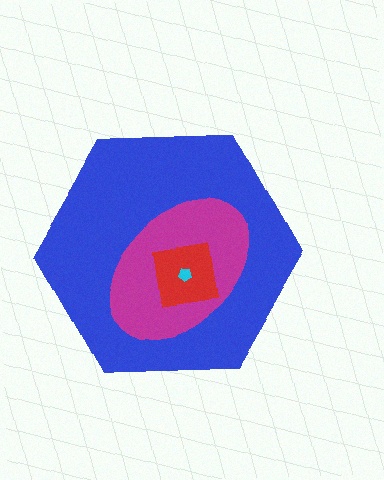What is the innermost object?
The cyan pentagon.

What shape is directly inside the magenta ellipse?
The red square.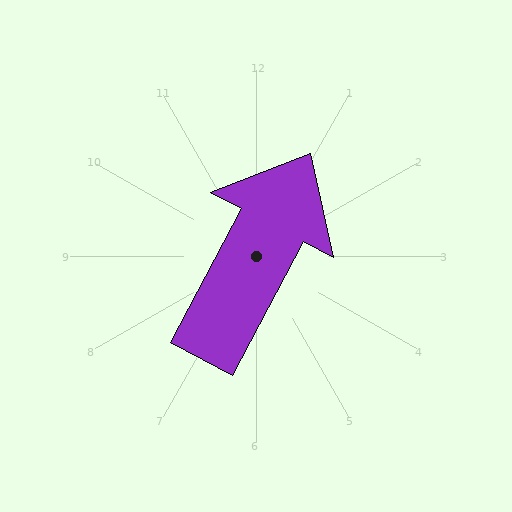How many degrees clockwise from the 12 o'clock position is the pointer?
Approximately 28 degrees.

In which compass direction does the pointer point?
Northeast.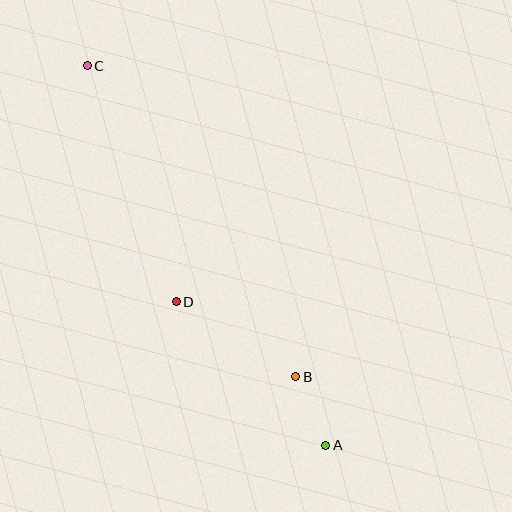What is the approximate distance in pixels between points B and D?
The distance between B and D is approximately 141 pixels.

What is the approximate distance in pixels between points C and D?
The distance between C and D is approximately 252 pixels.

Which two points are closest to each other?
Points A and B are closest to each other.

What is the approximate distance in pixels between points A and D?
The distance between A and D is approximately 208 pixels.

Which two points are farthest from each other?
Points A and C are farthest from each other.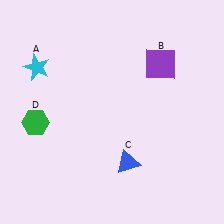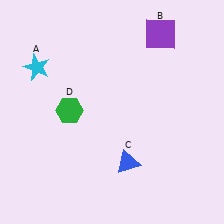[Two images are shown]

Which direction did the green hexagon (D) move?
The green hexagon (D) moved right.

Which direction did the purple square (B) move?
The purple square (B) moved up.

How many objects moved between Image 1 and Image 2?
2 objects moved between the two images.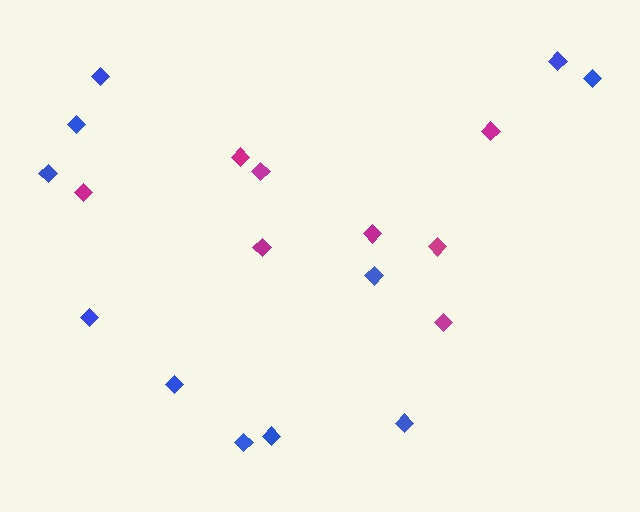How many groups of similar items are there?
There are 2 groups: one group of magenta diamonds (8) and one group of blue diamonds (11).